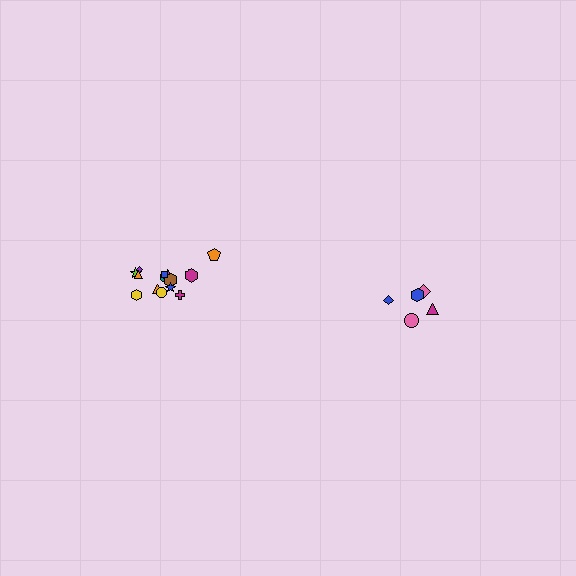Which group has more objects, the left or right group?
The left group.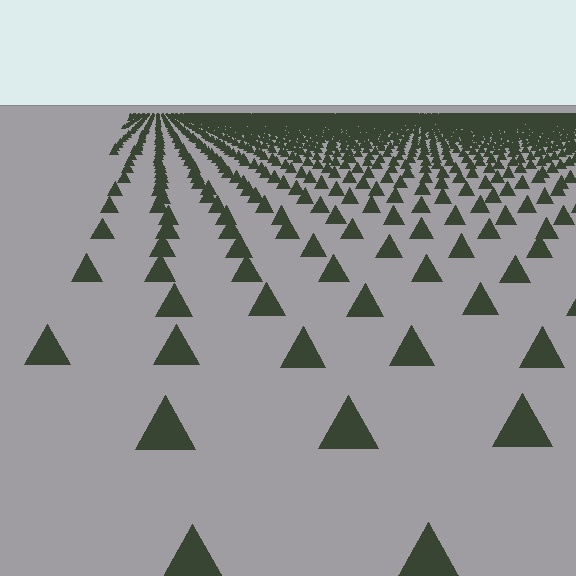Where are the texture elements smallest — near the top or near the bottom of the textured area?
Near the top.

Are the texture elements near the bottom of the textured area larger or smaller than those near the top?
Larger. Near the bottom, elements are closer to the viewer and appear at a bigger on-screen size.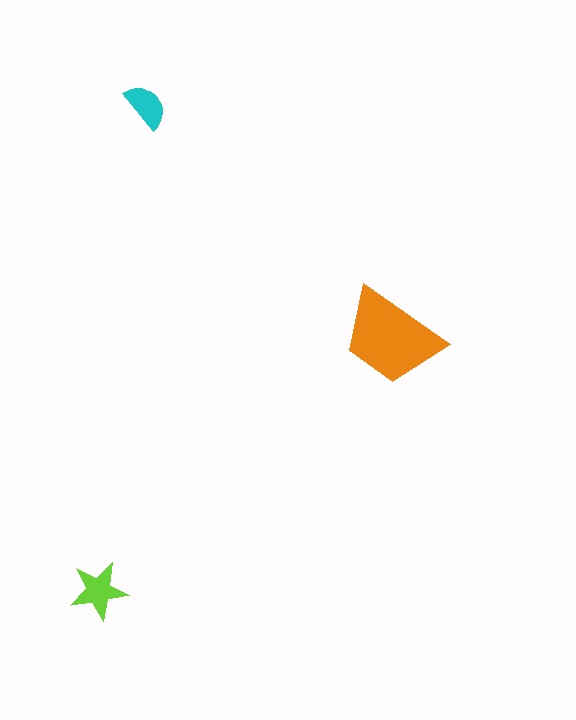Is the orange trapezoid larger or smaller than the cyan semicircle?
Larger.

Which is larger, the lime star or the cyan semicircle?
The lime star.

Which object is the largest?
The orange trapezoid.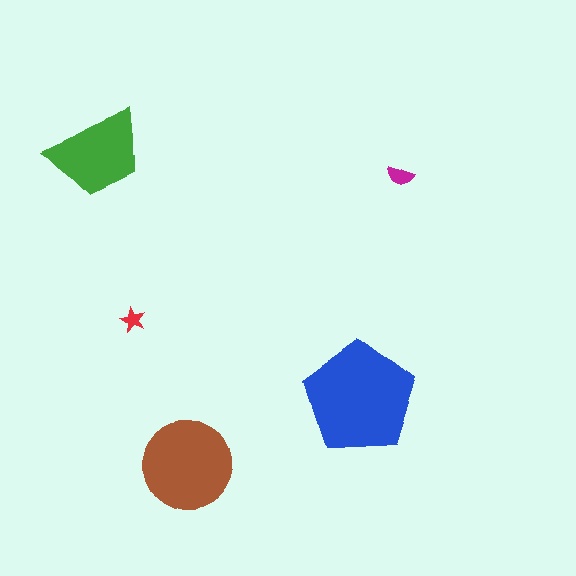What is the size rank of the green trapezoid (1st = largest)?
3rd.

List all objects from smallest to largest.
The red star, the magenta semicircle, the green trapezoid, the brown circle, the blue pentagon.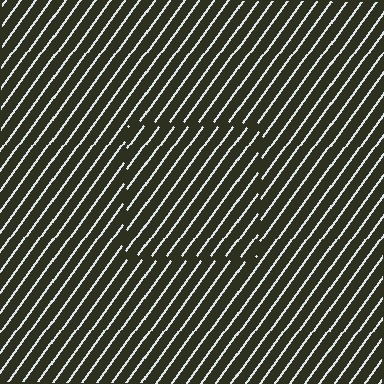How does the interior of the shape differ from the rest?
The interior of the shape contains the same grating, shifted by half a period — the contour is defined by the phase discontinuity where line-ends from the inner and outer gratings abut.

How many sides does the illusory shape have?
4 sides — the line-ends trace a square.